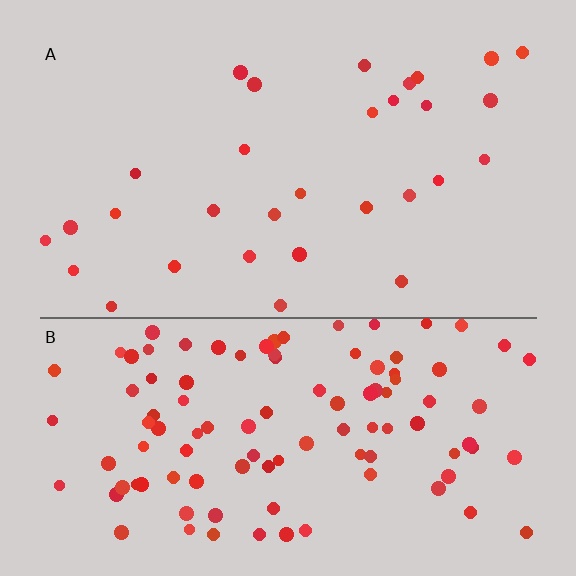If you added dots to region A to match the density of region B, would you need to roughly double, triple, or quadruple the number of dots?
Approximately quadruple.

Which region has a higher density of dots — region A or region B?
B (the bottom).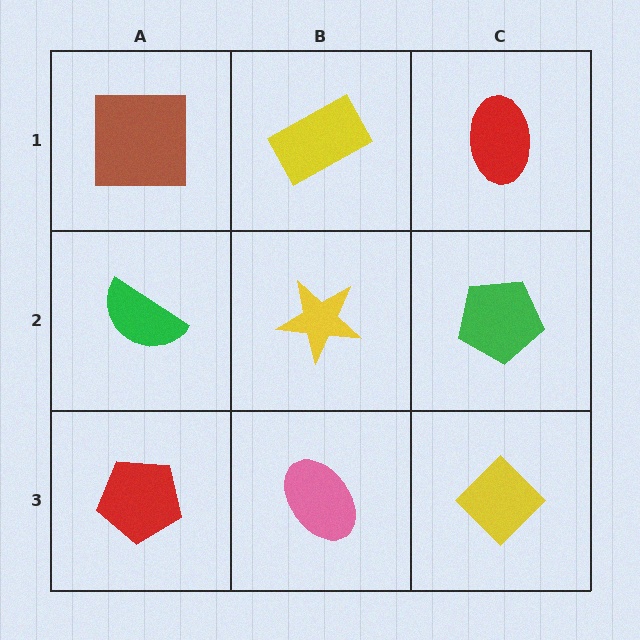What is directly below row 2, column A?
A red pentagon.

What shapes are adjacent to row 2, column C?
A red ellipse (row 1, column C), a yellow diamond (row 3, column C), a yellow star (row 2, column B).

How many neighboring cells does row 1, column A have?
2.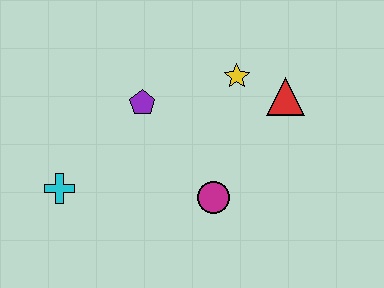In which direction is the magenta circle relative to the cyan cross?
The magenta circle is to the right of the cyan cross.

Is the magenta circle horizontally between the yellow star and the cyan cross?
Yes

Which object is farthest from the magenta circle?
The cyan cross is farthest from the magenta circle.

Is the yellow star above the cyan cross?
Yes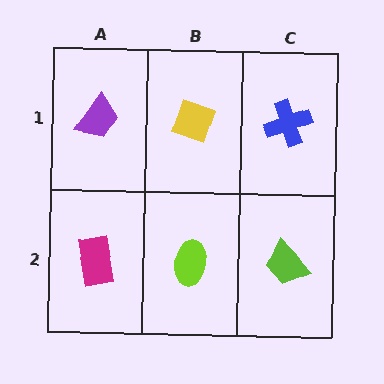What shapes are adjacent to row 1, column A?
A magenta rectangle (row 2, column A), a yellow diamond (row 1, column B).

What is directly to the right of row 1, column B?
A blue cross.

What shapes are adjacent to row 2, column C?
A blue cross (row 1, column C), a lime ellipse (row 2, column B).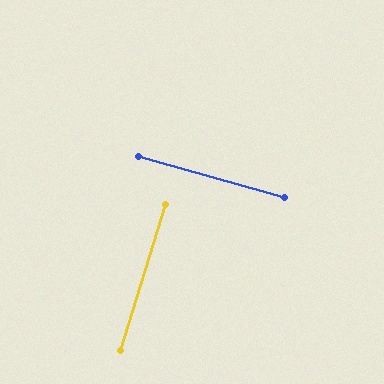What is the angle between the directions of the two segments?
Approximately 89 degrees.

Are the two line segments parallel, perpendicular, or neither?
Perpendicular — they meet at approximately 89°.